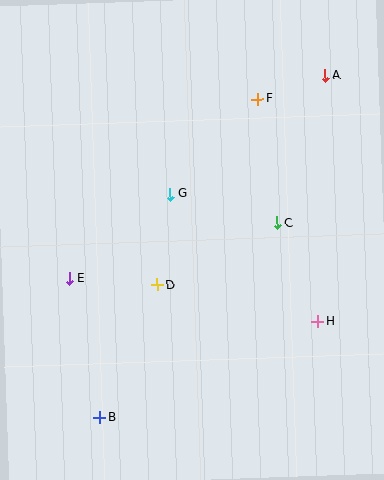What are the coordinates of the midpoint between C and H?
The midpoint between C and H is at (297, 272).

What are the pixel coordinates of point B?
Point B is at (100, 417).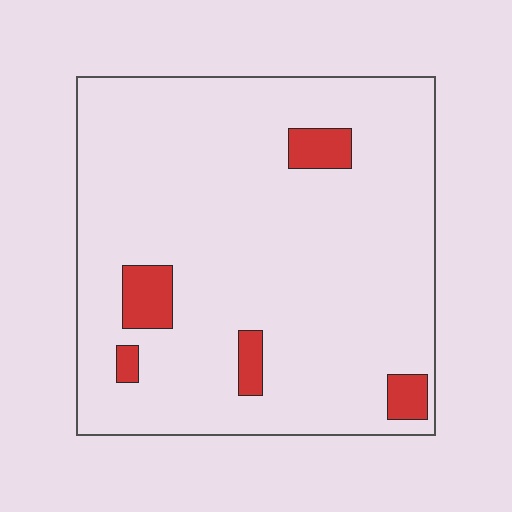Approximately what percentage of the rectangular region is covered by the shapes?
Approximately 10%.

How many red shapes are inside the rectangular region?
5.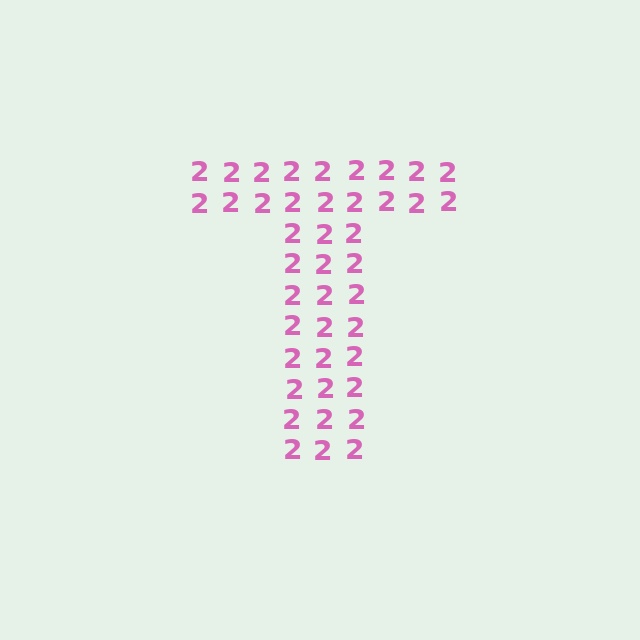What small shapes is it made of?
It is made of small digit 2's.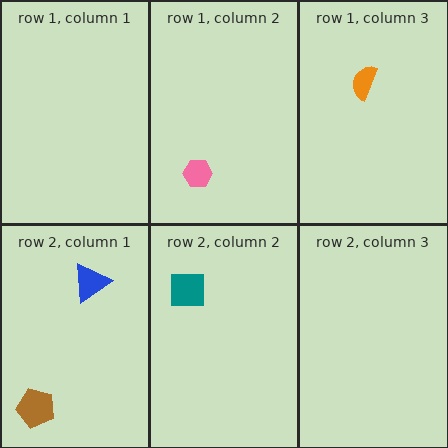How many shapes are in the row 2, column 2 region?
1.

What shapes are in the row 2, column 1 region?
The brown pentagon, the blue triangle.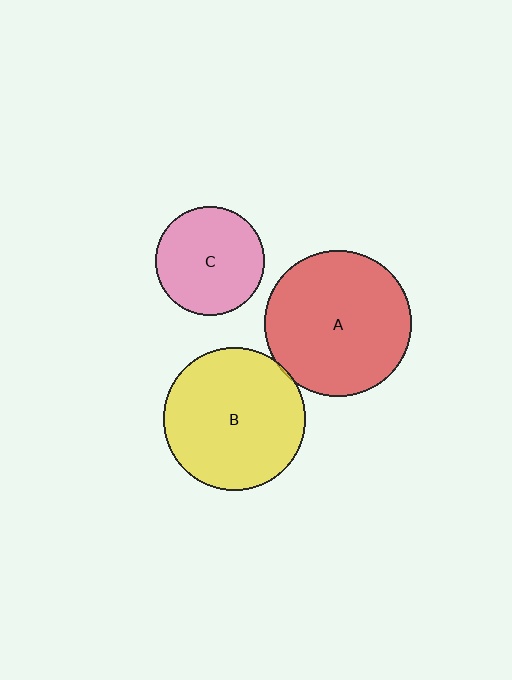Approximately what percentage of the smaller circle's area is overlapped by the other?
Approximately 5%.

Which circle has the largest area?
Circle A (red).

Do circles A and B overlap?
Yes.